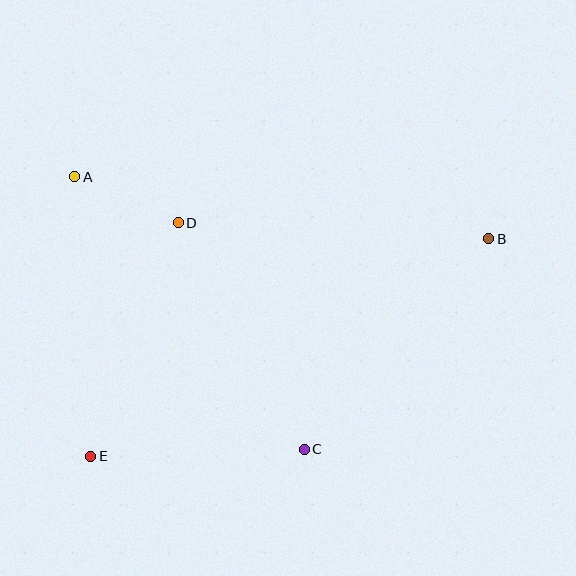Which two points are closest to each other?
Points A and D are closest to each other.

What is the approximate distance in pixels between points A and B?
The distance between A and B is approximately 418 pixels.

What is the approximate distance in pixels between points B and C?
The distance between B and C is approximately 280 pixels.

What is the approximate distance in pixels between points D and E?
The distance between D and E is approximately 250 pixels.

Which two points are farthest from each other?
Points B and E are farthest from each other.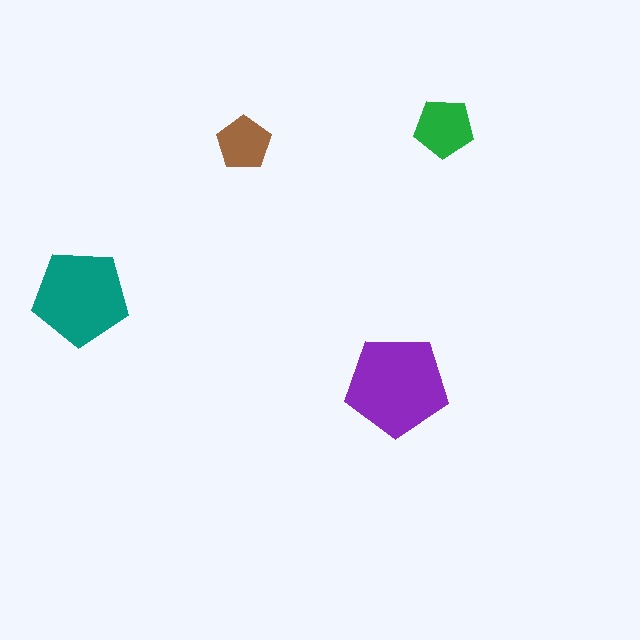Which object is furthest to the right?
The green pentagon is rightmost.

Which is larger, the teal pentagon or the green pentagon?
The teal one.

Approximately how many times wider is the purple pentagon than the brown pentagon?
About 2 times wider.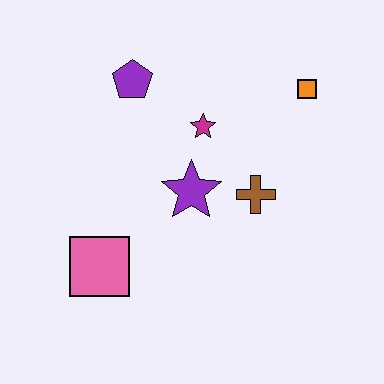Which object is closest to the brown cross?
The purple star is closest to the brown cross.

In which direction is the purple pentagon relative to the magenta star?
The purple pentagon is to the left of the magenta star.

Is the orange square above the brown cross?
Yes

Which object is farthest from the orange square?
The pink square is farthest from the orange square.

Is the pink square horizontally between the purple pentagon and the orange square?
No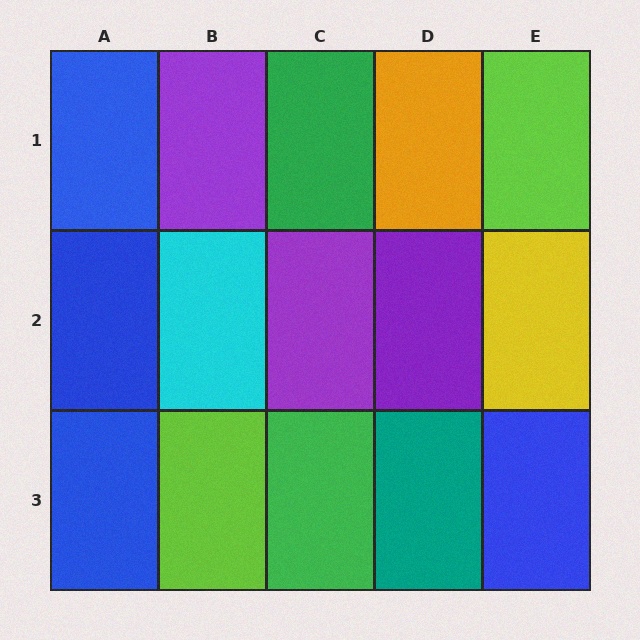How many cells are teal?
1 cell is teal.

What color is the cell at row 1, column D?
Orange.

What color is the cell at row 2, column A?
Blue.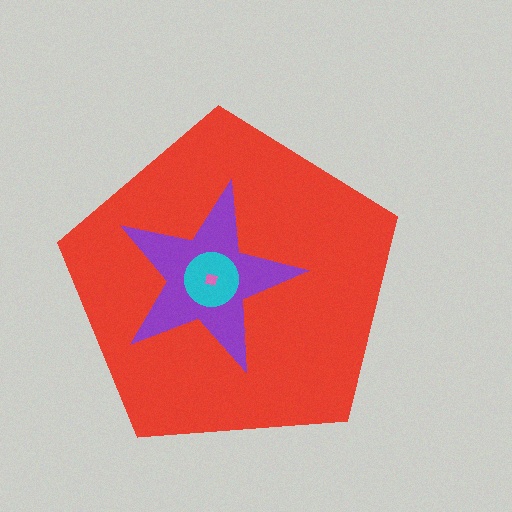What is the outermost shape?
The red pentagon.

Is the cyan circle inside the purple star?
Yes.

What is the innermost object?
The pink diamond.